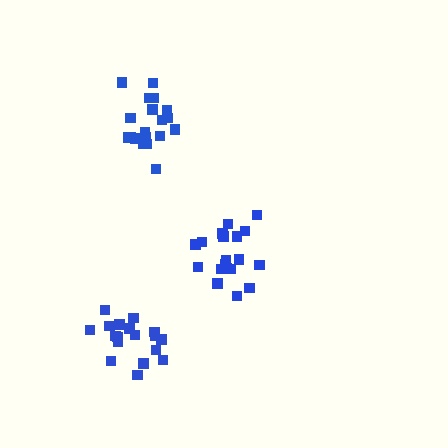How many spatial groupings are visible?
There are 3 spatial groupings.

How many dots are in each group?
Group 1: 19 dots, Group 2: 20 dots, Group 3: 18 dots (57 total).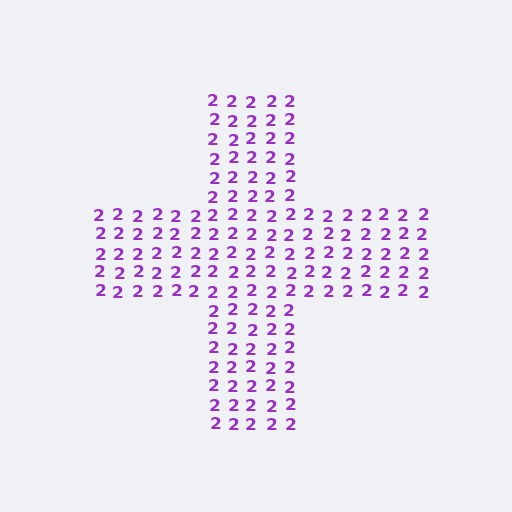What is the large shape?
The large shape is a cross.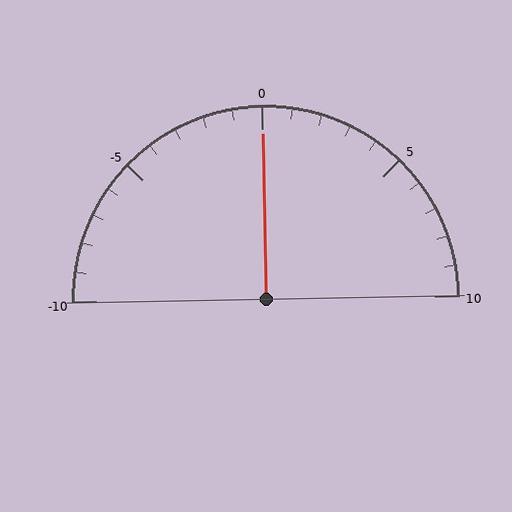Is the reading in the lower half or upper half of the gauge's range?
The reading is in the upper half of the range (-10 to 10).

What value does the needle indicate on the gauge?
The needle indicates approximately 0.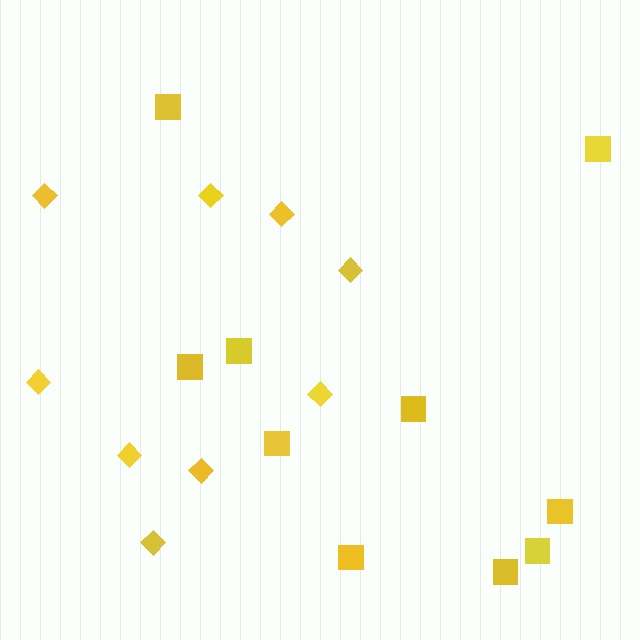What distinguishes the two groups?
There are 2 groups: one group of diamonds (9) and one group of squares (10).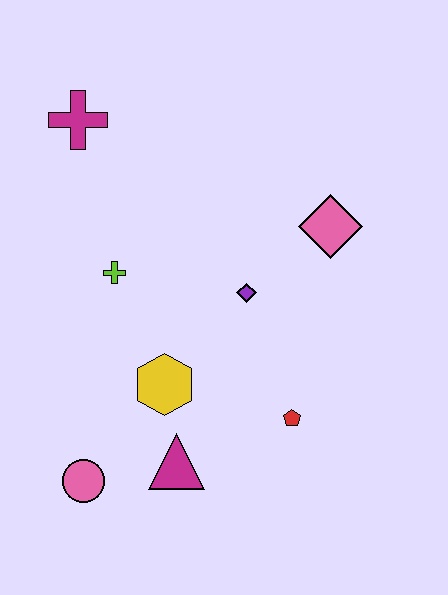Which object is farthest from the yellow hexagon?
The magenta cross is farthest from the yellow hexagon.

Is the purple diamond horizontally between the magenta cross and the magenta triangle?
No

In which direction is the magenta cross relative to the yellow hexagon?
The magenta cross is above the yellow hexagon.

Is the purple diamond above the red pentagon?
Yes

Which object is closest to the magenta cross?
The lime cross is closest to the magenta cross.